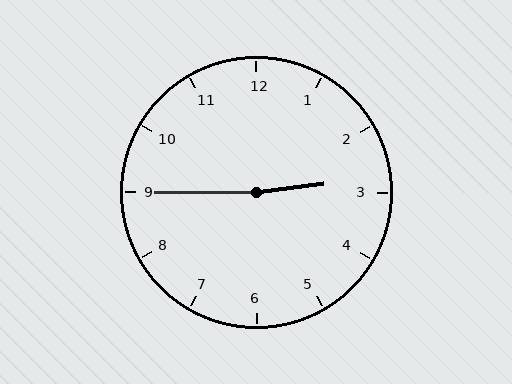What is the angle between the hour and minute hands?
Approximately 172 degrees.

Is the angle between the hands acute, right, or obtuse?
It is obtuse.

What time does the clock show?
2:45.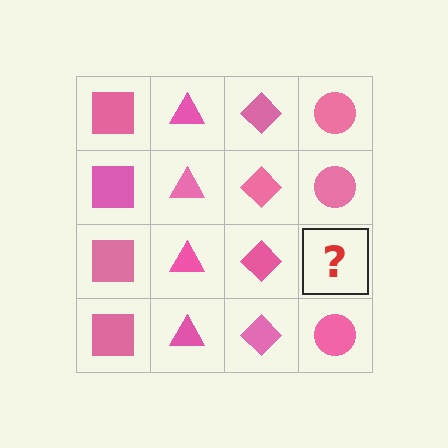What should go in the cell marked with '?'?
The missing cell should contain a pink circle.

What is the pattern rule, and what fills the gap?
The rule is that each column has a consistent shape. The gap should be filled with a pink circle.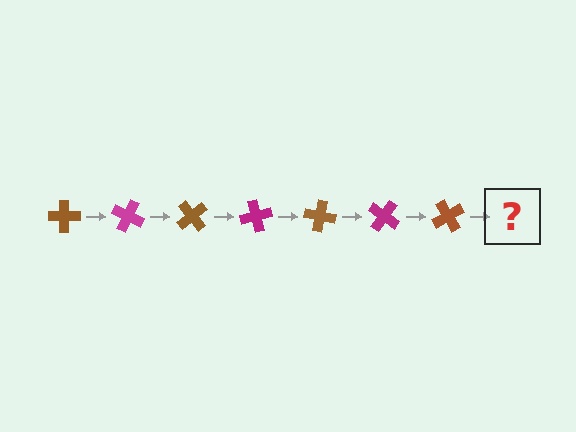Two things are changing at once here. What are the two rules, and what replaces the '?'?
The two rules are that it rotates 25 degrees each step and the color cycles through brown and magenta. The '?' should be a magenta cross, rotated 175 degrees from the start.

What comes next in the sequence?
The next element should be a magenta cross, rotated 175 degrees from the start.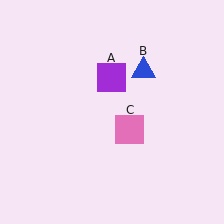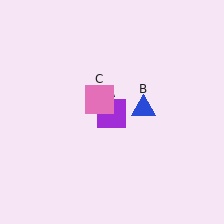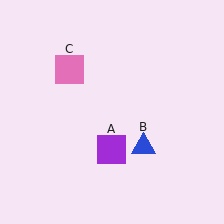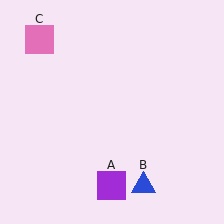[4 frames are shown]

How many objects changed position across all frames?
3 objects changed position: purple square (object A), blue triangle (object B), pink square (object C).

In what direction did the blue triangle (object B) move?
The blue triangle (object B) moved down.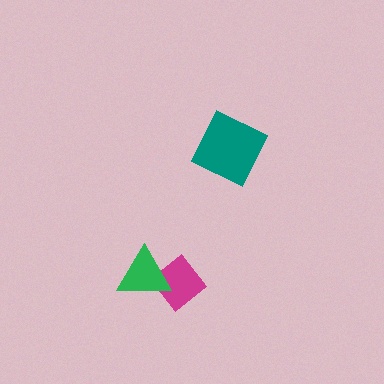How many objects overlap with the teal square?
0 objects overlap with the teal square.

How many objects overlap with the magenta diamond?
1 object overlaps with the magenta diamond.